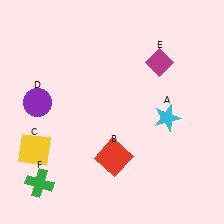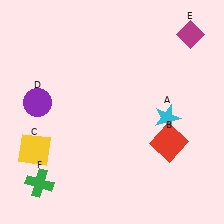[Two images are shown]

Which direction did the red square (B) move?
The red square (B) moved right.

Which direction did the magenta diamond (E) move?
The magenta diamond (E) moved right.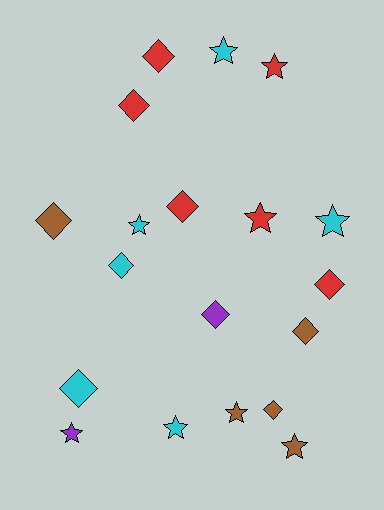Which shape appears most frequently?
Diamond, with 10 objects.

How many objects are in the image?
There are 19 objects.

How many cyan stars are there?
There are 4 cyan stars.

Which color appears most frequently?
Cyan, with 6 objects.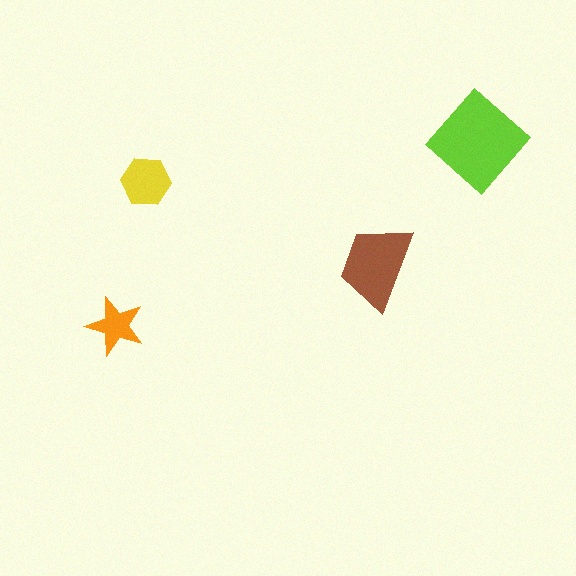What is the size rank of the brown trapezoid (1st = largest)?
2nd.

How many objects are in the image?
There are 4 objects in the image.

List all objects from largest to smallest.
The lime diamond, the brown trapezoid, the yellow hexagon, the orange star.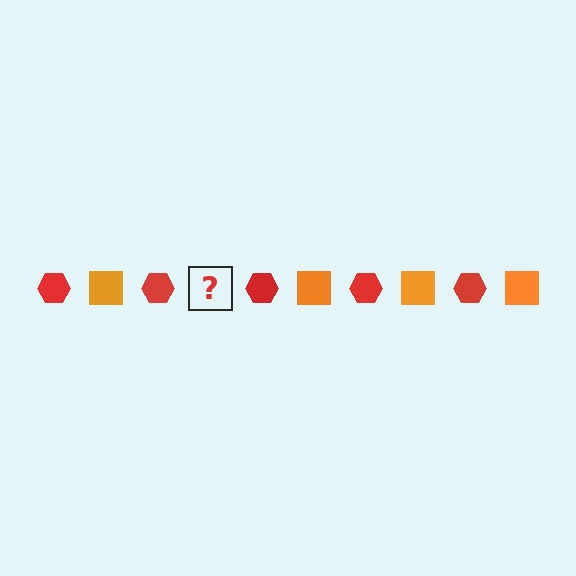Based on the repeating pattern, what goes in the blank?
The blank should be an orange square.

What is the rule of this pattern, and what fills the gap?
The rule is that the pattern alternates between red hexagon and orange square. The gap should be filled with an orange square.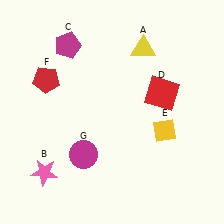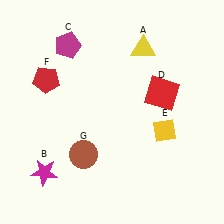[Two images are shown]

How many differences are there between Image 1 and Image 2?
There are 2 differences between the two images.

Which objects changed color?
B changed from pink to magenta. G changed from magenta to brown.